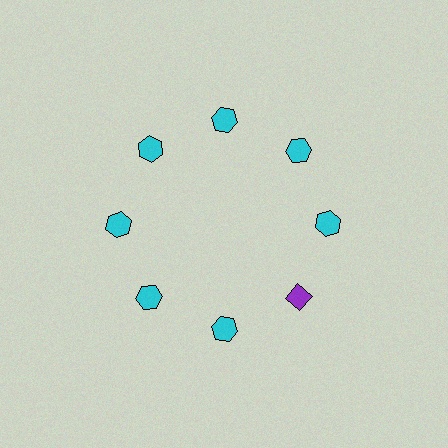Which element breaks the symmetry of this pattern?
The purple diamond at roughly the 4 o'clock position breaks the symmetry. All other shapes are cyan hexagons.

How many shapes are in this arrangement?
There are 8 shapes arranged in a ring pattern.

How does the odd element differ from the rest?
It differs in both color (purple instead of cyan) and shape (diamond instead of hexagon).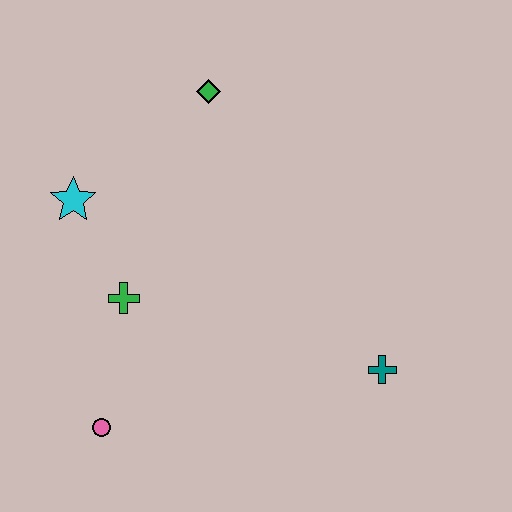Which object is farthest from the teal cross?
The cyan star is farthest from the teal cross.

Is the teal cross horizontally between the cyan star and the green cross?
No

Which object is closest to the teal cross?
The green cross is closest to the teal cross.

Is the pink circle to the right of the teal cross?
No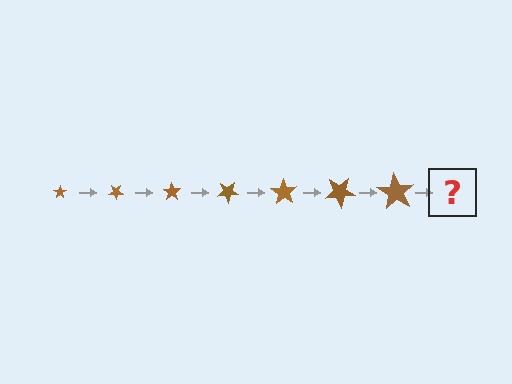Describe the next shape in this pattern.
It should be a star, larger than the previous one and rotated 245 degrees from the start.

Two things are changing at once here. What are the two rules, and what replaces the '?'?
The two rules are that the star grows larger each step and it rotates 35 degrees each step. The '?' should be a star, larger than the previous one and rotated 245 degrees from the start.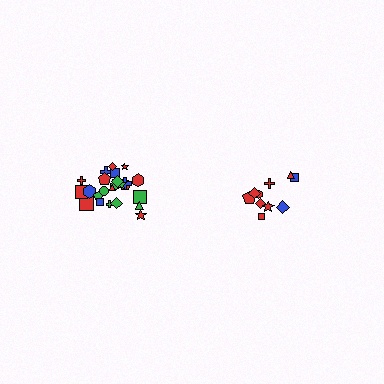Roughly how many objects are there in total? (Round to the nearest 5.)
Roughly 35 objects in total.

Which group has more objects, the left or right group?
The left group.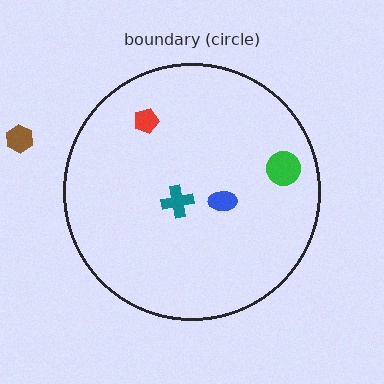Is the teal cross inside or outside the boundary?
Inside.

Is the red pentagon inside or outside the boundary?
Inside.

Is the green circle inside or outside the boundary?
Inside.